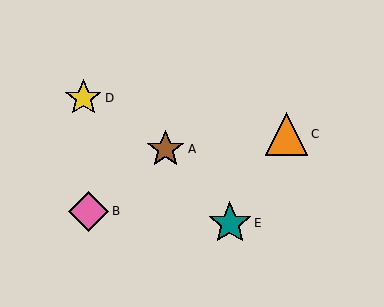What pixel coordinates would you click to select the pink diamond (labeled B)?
Click at (89, 211) to select the pink diamond B.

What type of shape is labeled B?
Shape B is a pink diamond.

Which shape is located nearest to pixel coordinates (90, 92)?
The yellow star (labeled D) at (83, 98) is nearest to that location.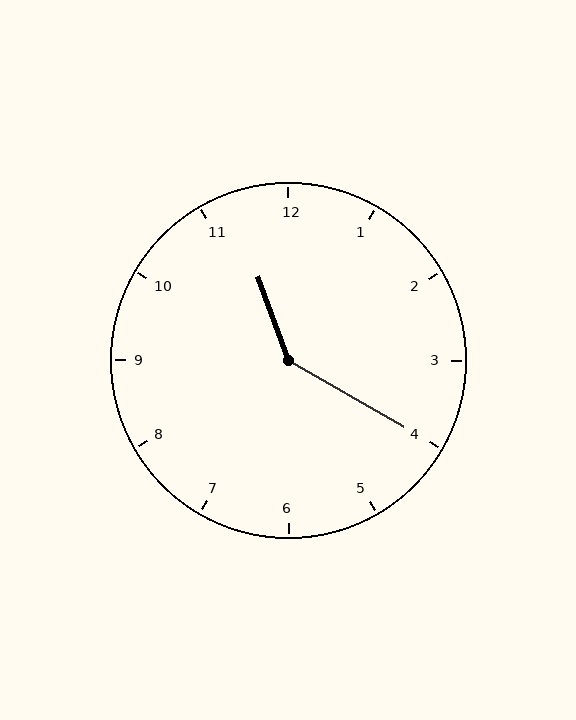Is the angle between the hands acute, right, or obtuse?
It is obtuse.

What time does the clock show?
11:20.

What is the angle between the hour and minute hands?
Approximately 140 degrees.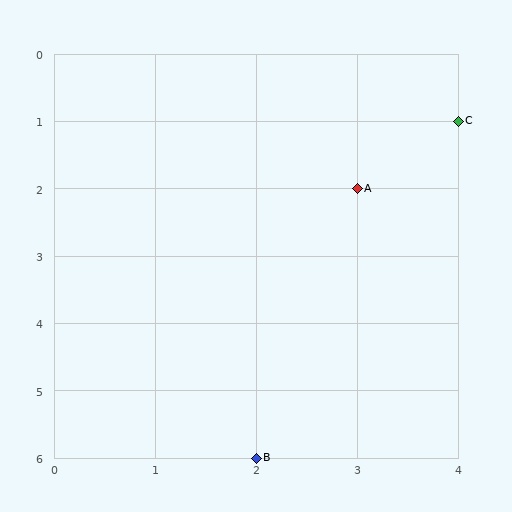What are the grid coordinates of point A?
Point A is at grid coordinates (3, 2).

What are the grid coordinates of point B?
Point B is at grid coordinates (2, 6).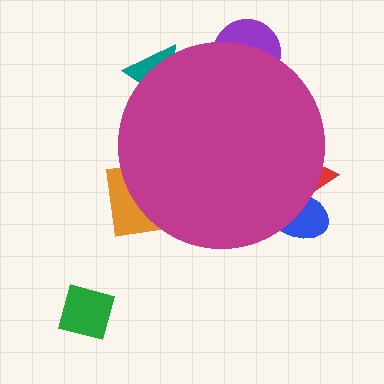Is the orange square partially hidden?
Yes, the orange square is partially hidden behind the magenta circle.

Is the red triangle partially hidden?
Yes, the red triangle is partially hidden behind the magenta circle.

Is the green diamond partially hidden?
No, the green diamond is fully visible.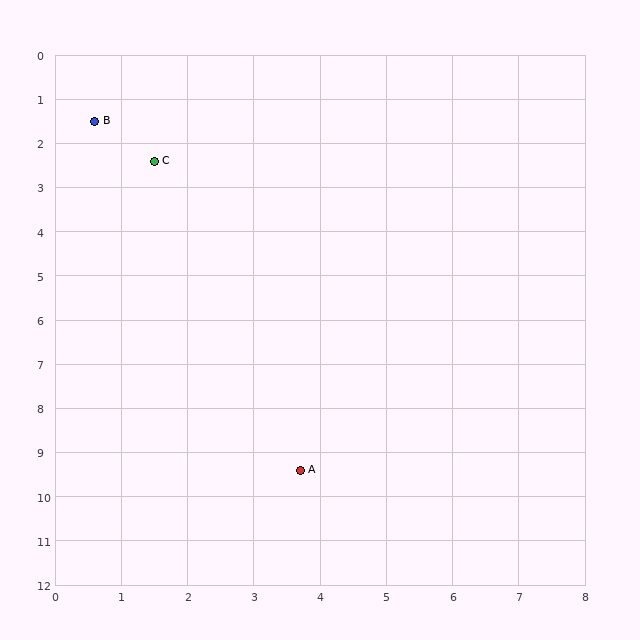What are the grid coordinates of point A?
Point A is at approximately (3.7, 9.4).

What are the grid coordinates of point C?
Point C is at approximately (1.5, 2.4).